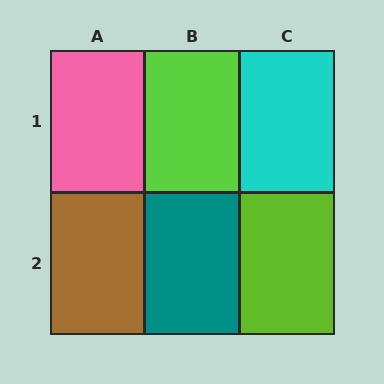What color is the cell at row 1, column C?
Cyan.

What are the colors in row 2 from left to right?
Brown, teal, lime.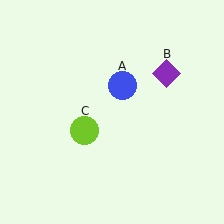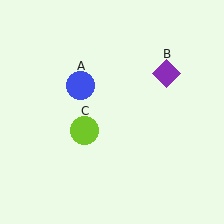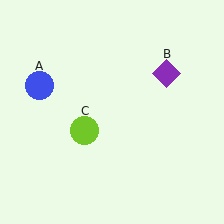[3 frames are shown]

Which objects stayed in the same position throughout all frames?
Purple diamond (object B) and lime circle (object C) remained stationary.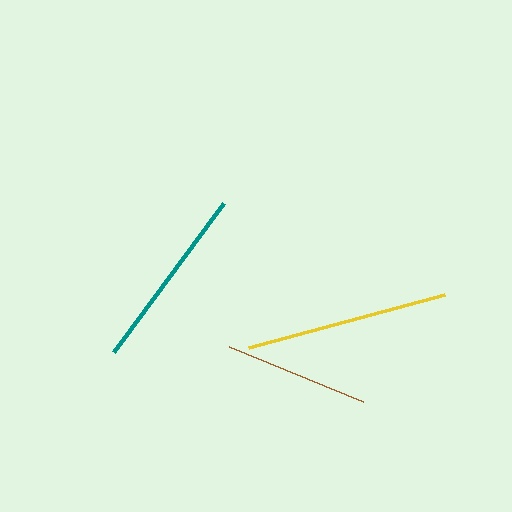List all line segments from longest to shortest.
From longest to shortest: yellow, teal, brown.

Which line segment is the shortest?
The brown line is the shortest at approximately 144 pixels.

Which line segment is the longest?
The yellow line is the longest at approximately 204 pixels.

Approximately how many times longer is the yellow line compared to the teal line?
The yellow line is approximately 1.1 times the length of the teal line.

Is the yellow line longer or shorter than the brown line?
The yellow line is longer than the brown line.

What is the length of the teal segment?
The teal segment is approximately 185 pixels long.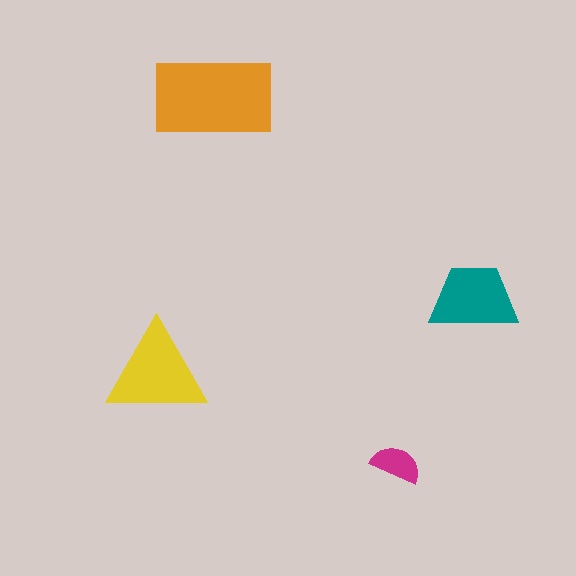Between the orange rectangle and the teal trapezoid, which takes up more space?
The orange rectangle.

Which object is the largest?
The orange rectangle.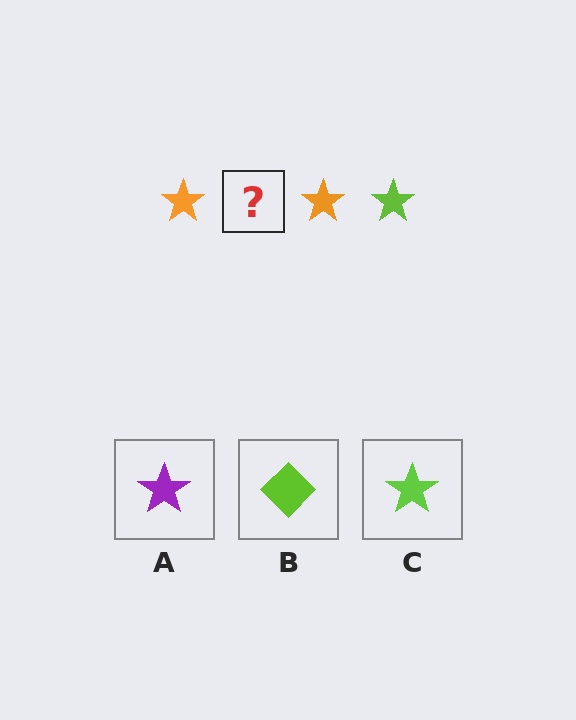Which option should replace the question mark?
Option C.